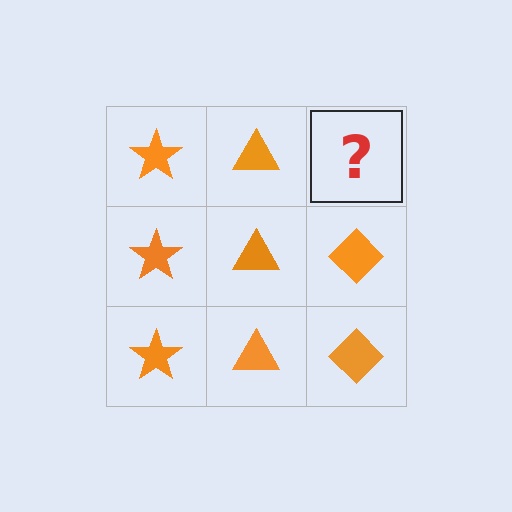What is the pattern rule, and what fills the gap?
The rule is that each column has a consistent shape. The gap should be filled with an orange diamond.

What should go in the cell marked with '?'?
The missing cell should contain an orange diamond.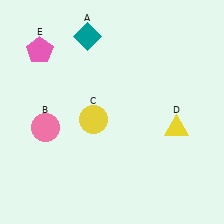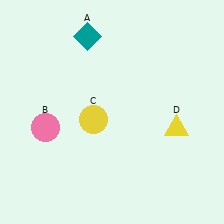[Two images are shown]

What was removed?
The pink pentagon (E) was removed in Image 2.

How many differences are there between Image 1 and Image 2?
There is 1 difference between the two images.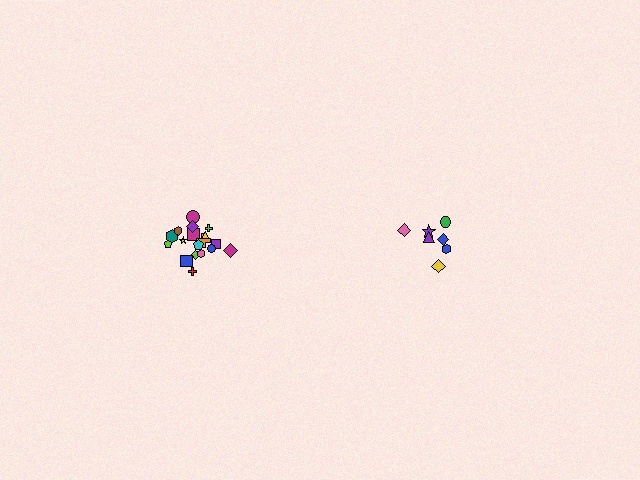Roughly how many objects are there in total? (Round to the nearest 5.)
Roughly 25 objects in total.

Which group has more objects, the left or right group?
The left group.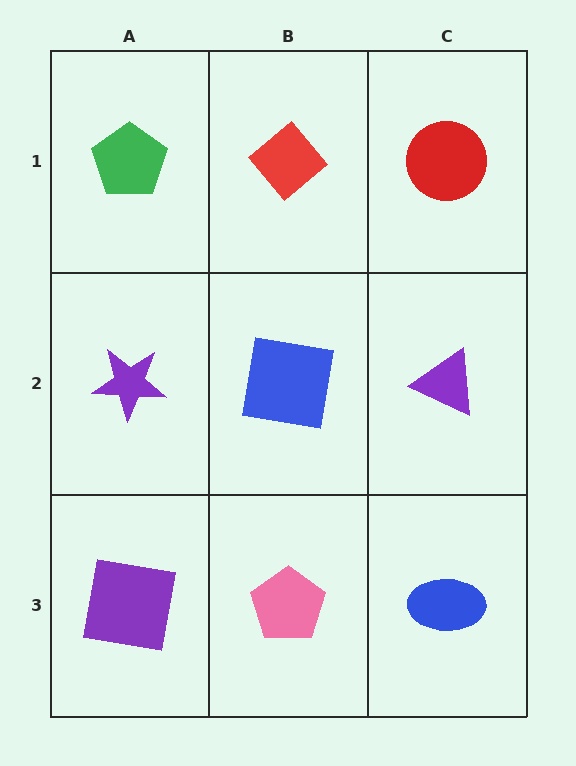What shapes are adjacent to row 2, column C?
A red circle (row 1, column C), a blue ellipse (row 3, column C), a blue square (row 2, column B).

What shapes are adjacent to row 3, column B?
A blue square (row 2, column B), a purple square (row 3, column A), a blue ellipse (row 3, column C).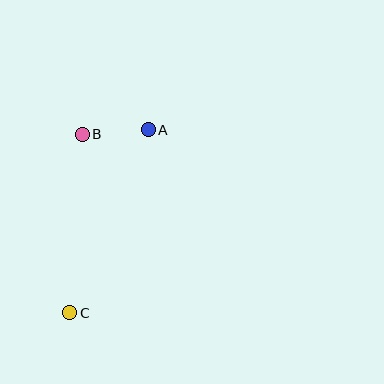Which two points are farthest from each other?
Points A and C are farthest from each other.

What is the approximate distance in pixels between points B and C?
The distance between B and C is approximately 179 pixels.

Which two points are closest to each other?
Points A and B are closest to each other.